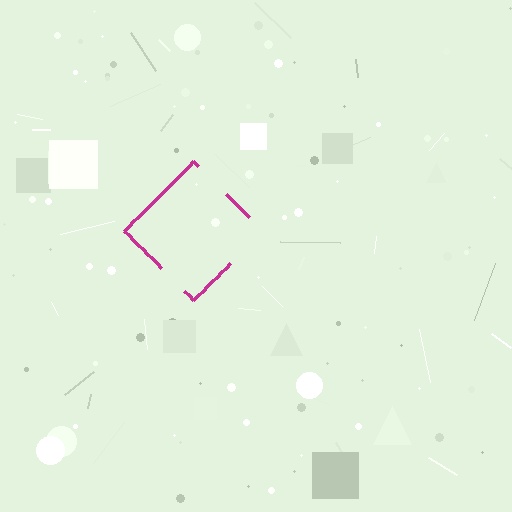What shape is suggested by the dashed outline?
The dashed outline suggests a diamond.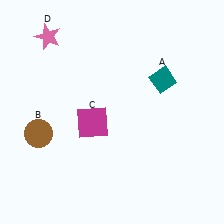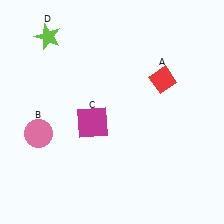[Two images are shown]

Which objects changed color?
A changed from teal to red. B changed from brown to pink. D changed from pink to lime.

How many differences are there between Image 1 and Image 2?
There are 3 differences between the two images.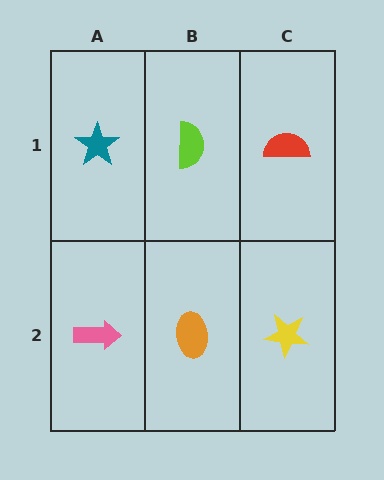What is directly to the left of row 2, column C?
An orange ellipse.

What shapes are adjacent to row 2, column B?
A lime semicircle (row 1, column B), a pink arrow (row 2, column A), a yellow star (row 2, column C).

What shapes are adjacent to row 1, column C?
A yellow star (row 2, column C), a lime semicircle (row 1, column B).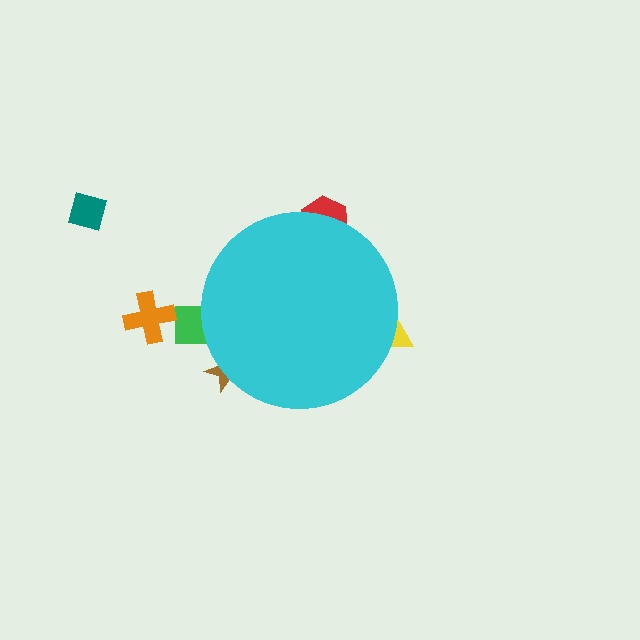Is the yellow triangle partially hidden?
Yes, the yellow triangle is partially hidden behind the cyan circle.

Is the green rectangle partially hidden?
Yes, the green rectangle is partially hidden behind the cyan circle.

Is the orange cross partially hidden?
No, the orange cross is fully visible.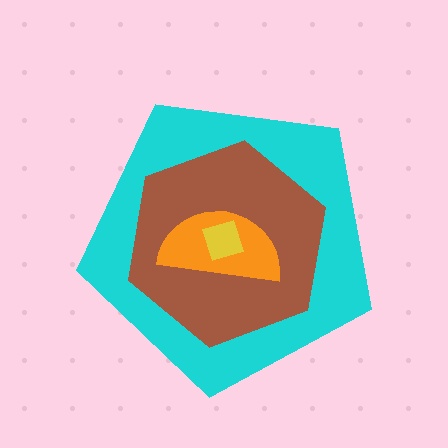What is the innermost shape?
The yellow square.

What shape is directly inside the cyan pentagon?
The brown hexagon.